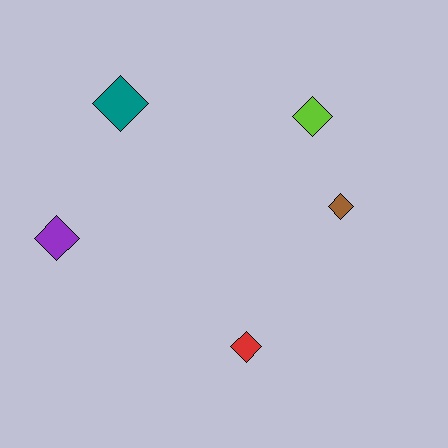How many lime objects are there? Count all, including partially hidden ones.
There is 1 lime object.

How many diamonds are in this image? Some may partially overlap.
There are 5 diamonds.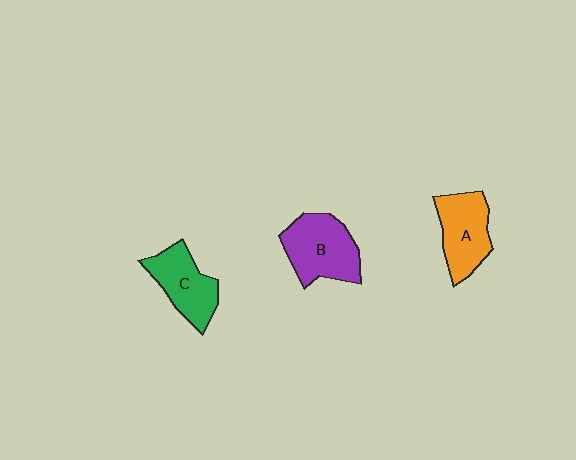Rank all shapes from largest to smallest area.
From largest to smallest: B (purple), A (orange), C (green).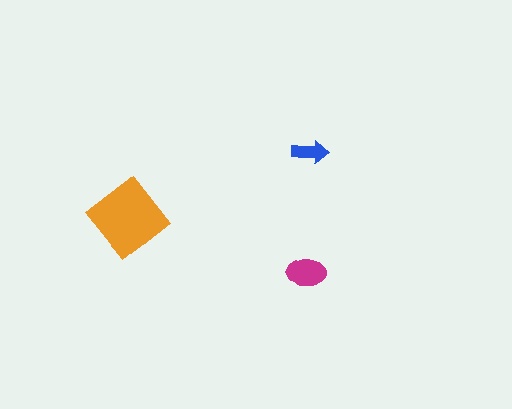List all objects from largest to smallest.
The orange diamond, the magenta ellipse, the blue arrow.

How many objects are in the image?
There are 3 objects in the image.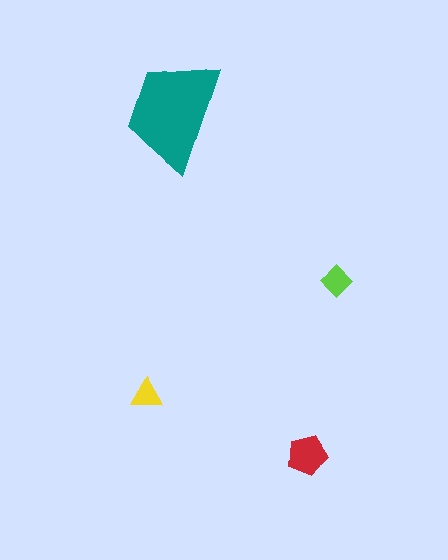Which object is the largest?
The teal trapezoid.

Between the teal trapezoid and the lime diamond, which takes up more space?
The teal trapezoid.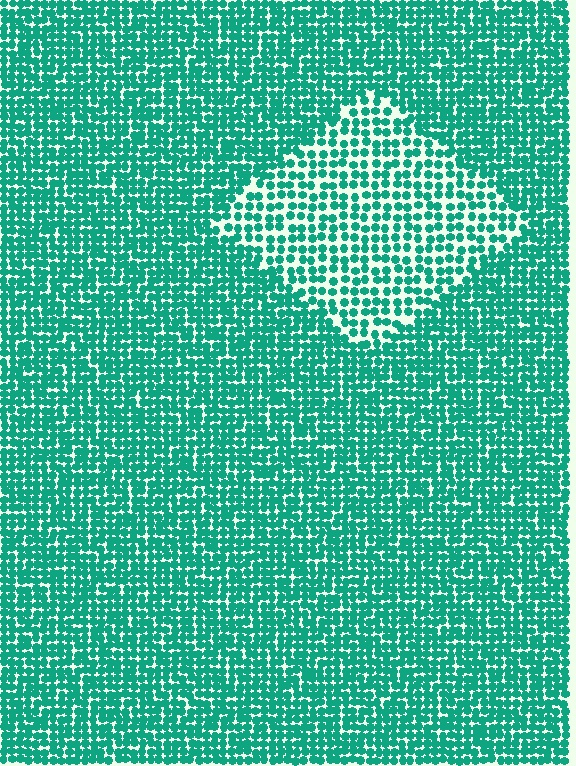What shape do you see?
I see a diamond.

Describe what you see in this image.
The image contains small teal elements arranged at two different densities. A diamond-shaped region is visible where the elements are less densely packed than the surrounding area.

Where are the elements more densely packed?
The elements are more densely packed outside the diamond boundary.